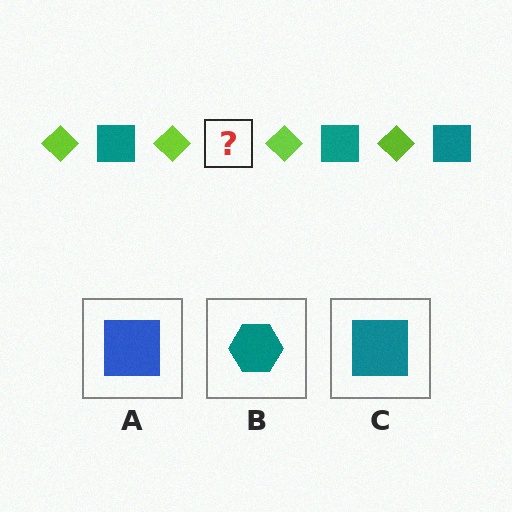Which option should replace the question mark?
Option C.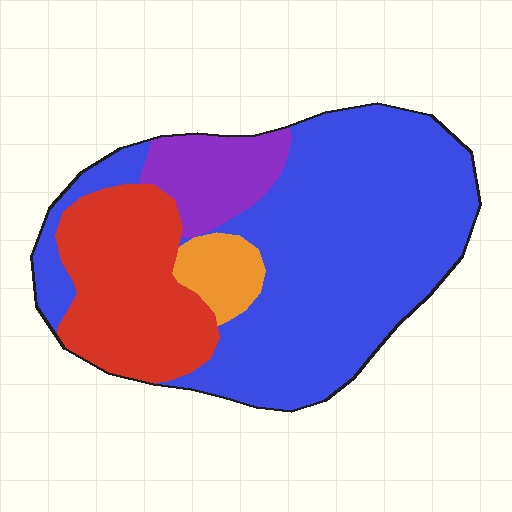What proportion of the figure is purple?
Purple covers 11% of the figure.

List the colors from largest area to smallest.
From largest to smallest: blue, red, purple, orange.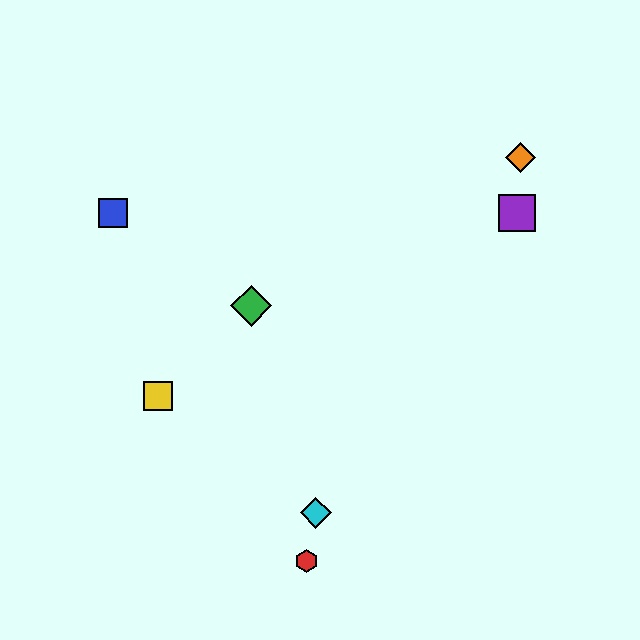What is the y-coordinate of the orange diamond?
The orange diamond is at y≈157.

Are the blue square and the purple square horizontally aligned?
Yes, both are at y≈213.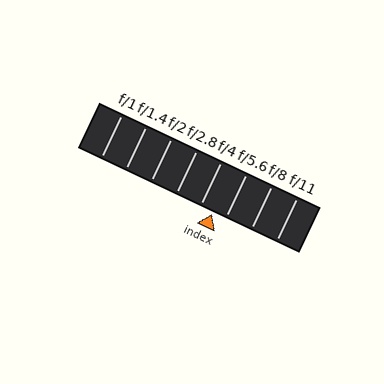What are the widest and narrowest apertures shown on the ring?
The widest aperture shown is f/1 and the narrowest is f/11.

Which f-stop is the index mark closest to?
The index mark is closest to f/4.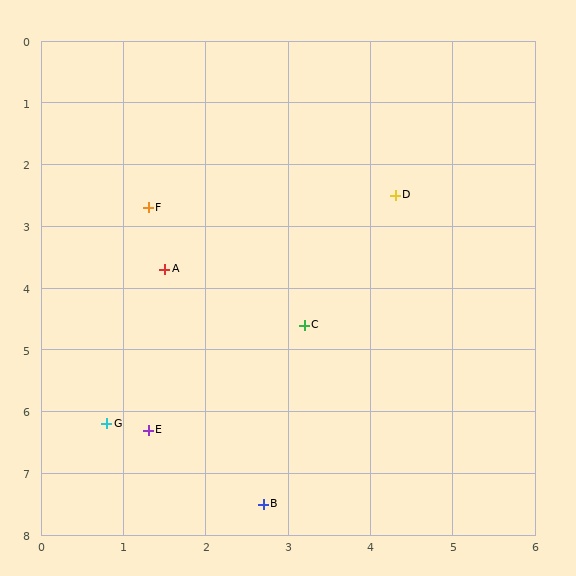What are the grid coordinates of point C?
Point C is at approximately (3.2, 4.6).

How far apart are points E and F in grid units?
Points E and F are about 3.6 grid units apart.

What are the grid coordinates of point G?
Point G is at approximately (0.8, 6.2).